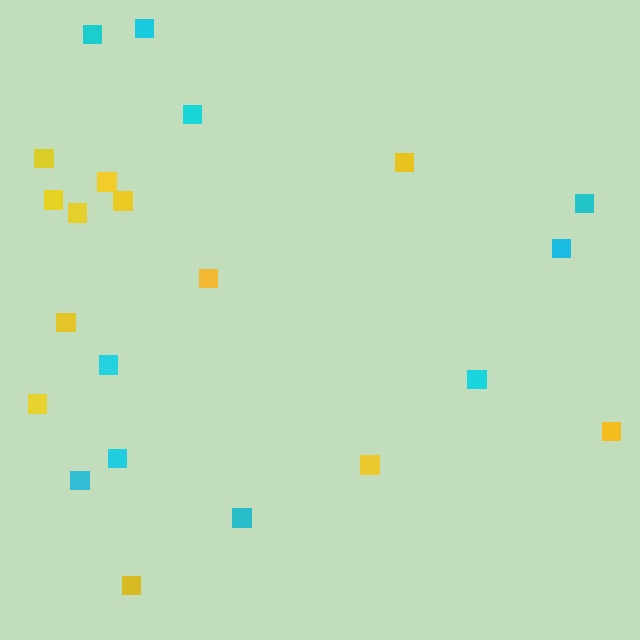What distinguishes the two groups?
There are 2 groups: one group of yellow squares (12) and one group of cyan squares (10).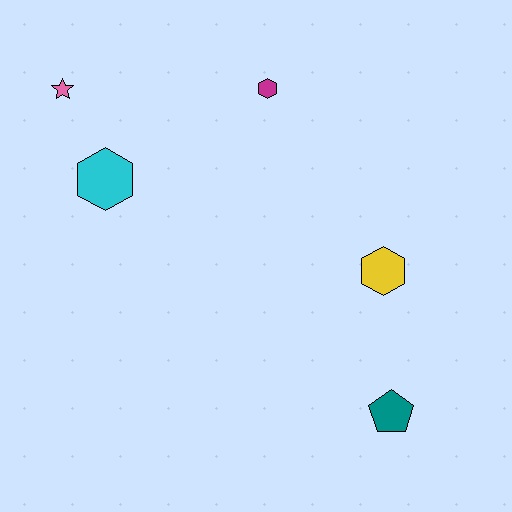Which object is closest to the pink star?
The cyan hexagon is closest to the pink star.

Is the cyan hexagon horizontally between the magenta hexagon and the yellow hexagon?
No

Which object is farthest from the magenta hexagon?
The teal pentagon is farthest from the magenta hexagon.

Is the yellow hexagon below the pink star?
Yes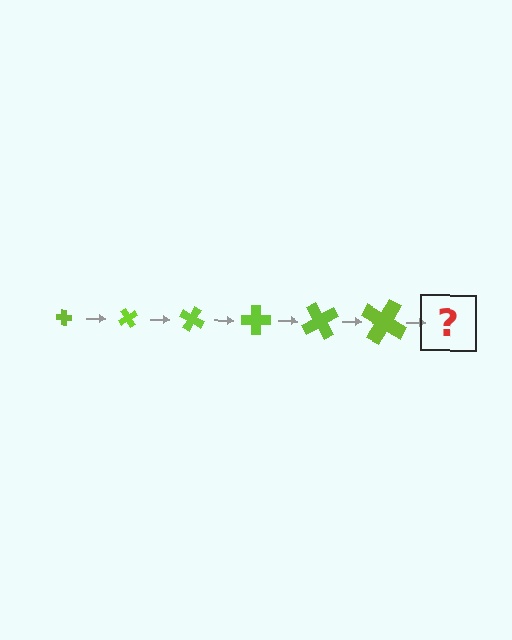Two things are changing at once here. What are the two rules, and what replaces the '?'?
The two rules are that the cross grows larger each step and it rotates 60 degrees each step. The '?' should be a cross, larger than the previous one and rotated 360 degrees from the start.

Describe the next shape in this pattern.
It should be a cross, larger than the previous one and rotated 360 degrees from the start.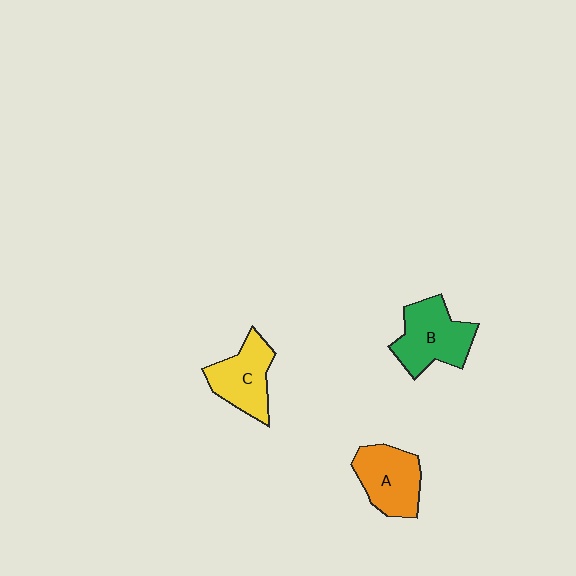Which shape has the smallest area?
Shape C (yellow).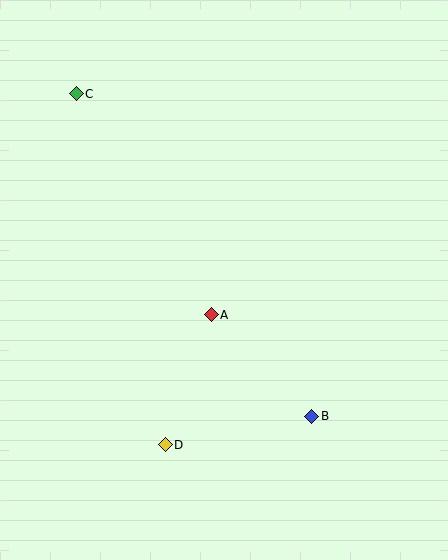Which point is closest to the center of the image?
Point A at (211, 315) is closest to the center.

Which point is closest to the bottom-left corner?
Point D is closest to the bottom-left corner.